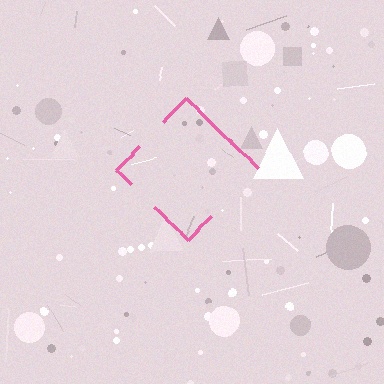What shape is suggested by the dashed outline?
The dashed outline suggests a diamond.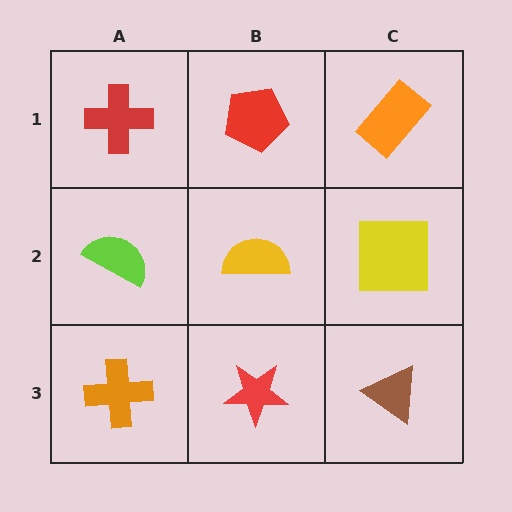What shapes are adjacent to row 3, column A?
A lime semicircle (row 2, column A), a red star (row 3, column B).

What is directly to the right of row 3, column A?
A red star.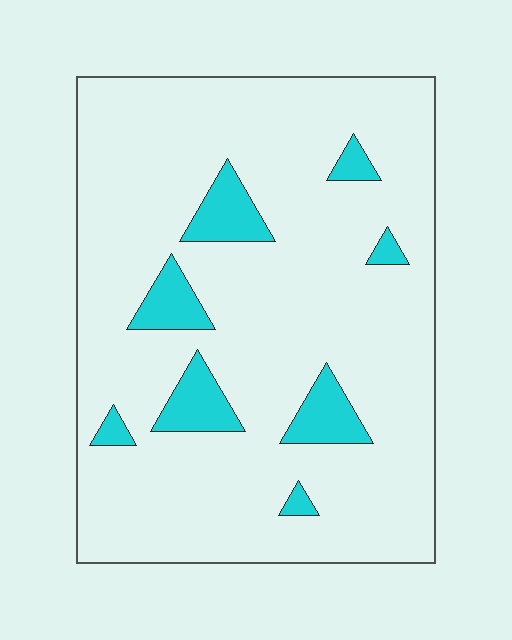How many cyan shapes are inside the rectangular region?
8.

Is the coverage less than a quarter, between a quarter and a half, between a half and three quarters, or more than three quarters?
Less than a quarter.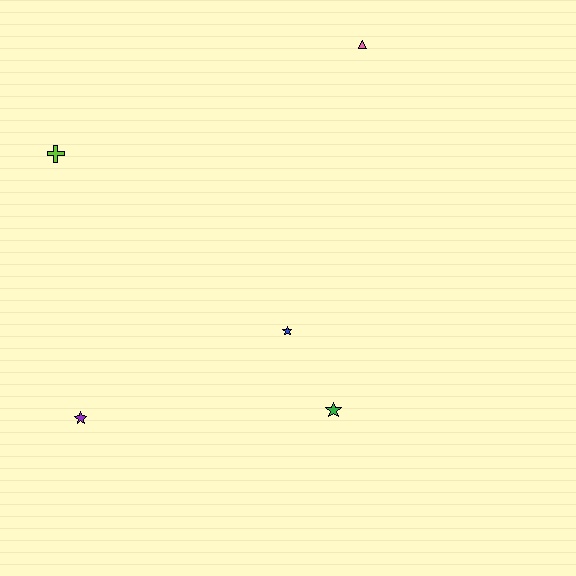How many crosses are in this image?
There is 1 cross.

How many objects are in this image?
There are 5 objects.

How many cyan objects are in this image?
There are no cyan objects.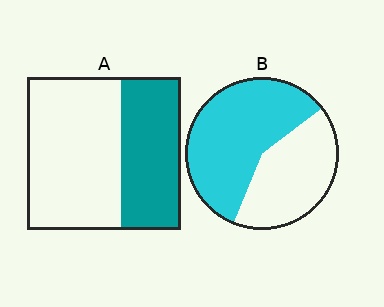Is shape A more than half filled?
No.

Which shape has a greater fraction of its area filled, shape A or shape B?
Shape B.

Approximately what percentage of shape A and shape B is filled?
A is approximately 40% and B is approximately 60%.